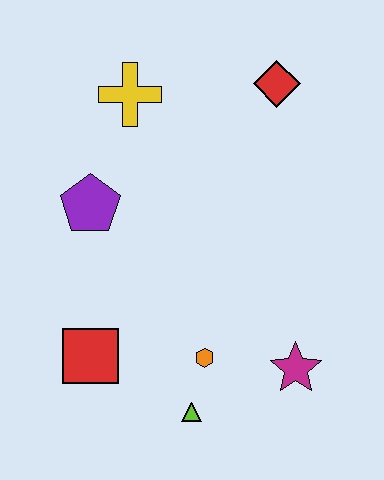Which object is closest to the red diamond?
The yellow cross is closest to the red diamond.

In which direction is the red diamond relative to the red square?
The red diamond is above the red square.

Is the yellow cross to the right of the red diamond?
No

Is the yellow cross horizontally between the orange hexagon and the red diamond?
No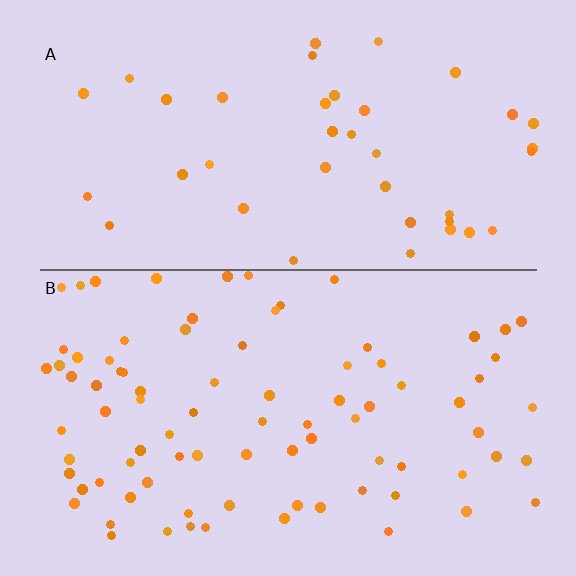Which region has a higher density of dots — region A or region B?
B (the bottom).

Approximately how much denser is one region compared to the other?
Approximately 2.1× — region B over region A.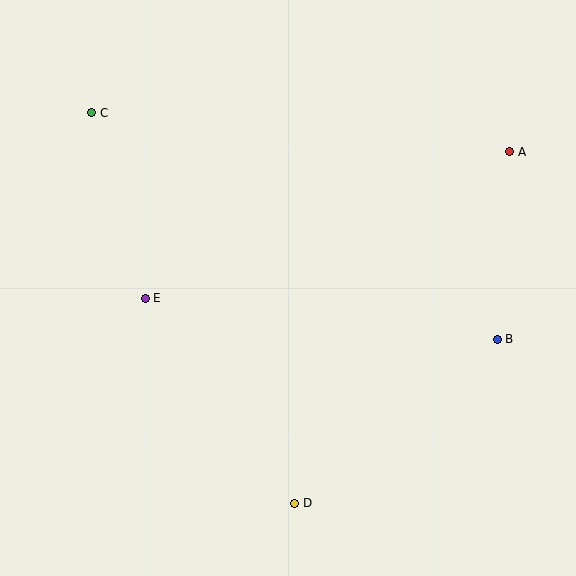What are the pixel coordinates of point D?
Point D is at (295, 503).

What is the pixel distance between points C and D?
The distance between C and D is 440 pixels.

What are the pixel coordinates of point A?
Point A is at (510, 152).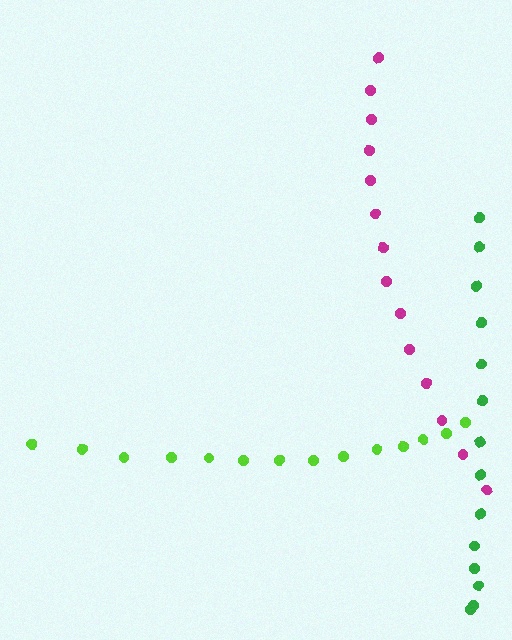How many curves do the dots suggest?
There are 3 distinct paths.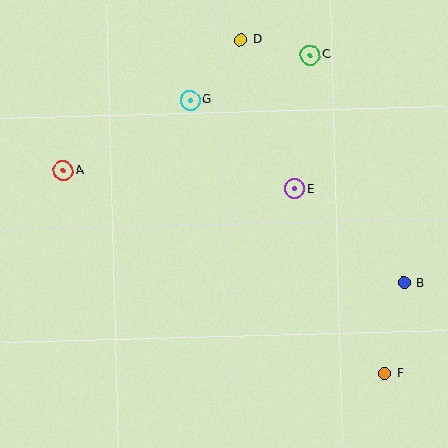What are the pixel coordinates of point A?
Point A is at (63, 170).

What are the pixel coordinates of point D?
Point D is at (241, 40).